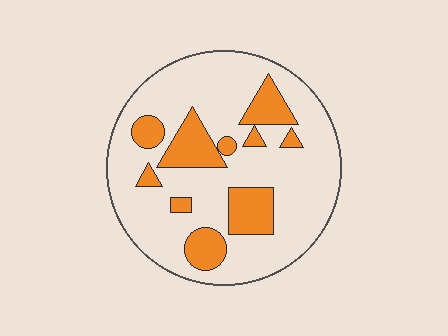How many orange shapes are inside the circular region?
10.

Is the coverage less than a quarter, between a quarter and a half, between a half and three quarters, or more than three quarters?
Less than a quarter.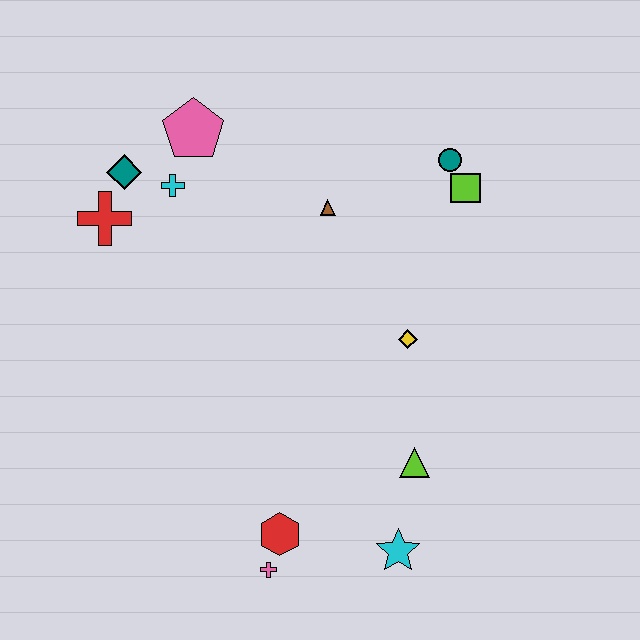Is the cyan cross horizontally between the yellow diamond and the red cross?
Yes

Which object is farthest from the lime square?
The pink cross is farthest from the lime square.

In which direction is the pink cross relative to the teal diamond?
The pink cross is below the teal diamond.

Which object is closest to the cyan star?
The lime triangle is closest to the cyan star.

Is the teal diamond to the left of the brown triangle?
Yes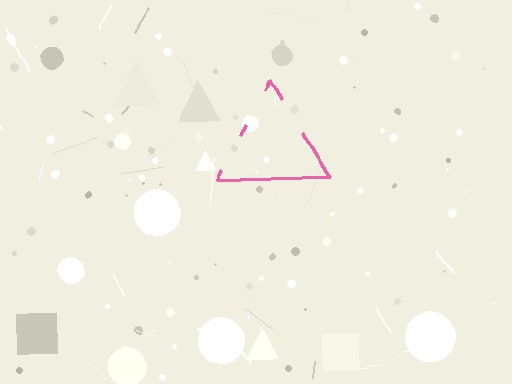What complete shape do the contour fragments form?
The contour fragments form a triangle.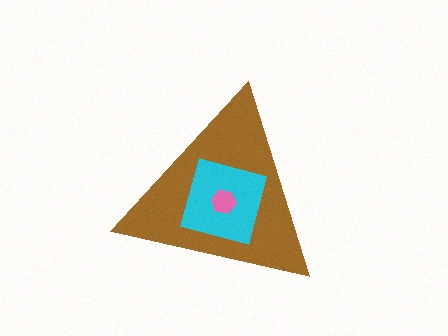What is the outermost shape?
The brown triangle.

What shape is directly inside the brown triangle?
The cyan diamond.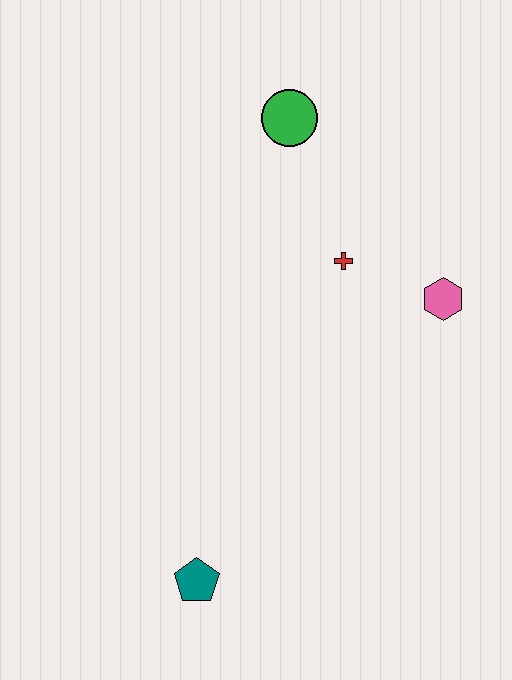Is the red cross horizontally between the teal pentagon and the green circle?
No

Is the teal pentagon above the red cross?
No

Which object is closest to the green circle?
The red cross is closest to the green circle.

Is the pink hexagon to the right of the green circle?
Yes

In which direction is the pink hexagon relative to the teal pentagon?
The pink hexagon is above the teal pentagon.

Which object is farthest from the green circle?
The teal pentagon is farthest from the green circle.